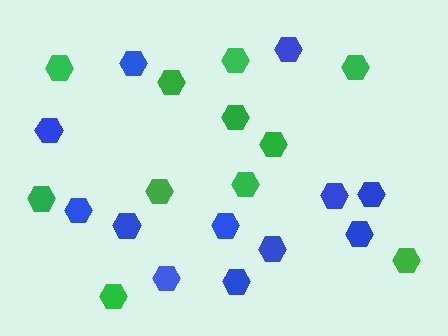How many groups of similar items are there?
There are 2 groups: one group of green hexagons (11) and one group of blue hexagons (12).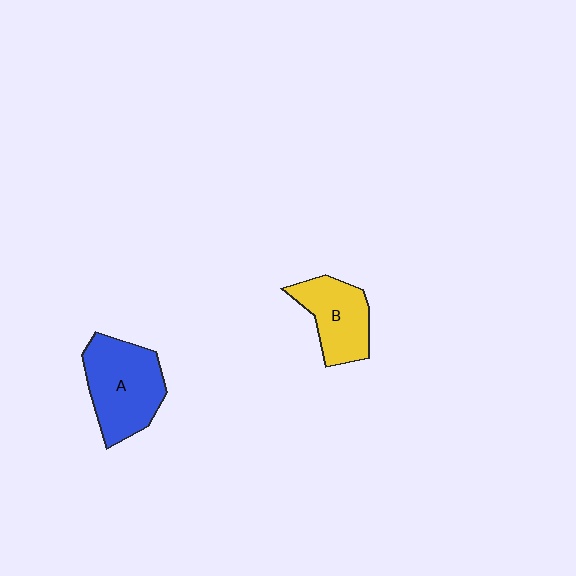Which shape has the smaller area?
Shape B (yellow).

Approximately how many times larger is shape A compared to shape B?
Approximately 1.4 times.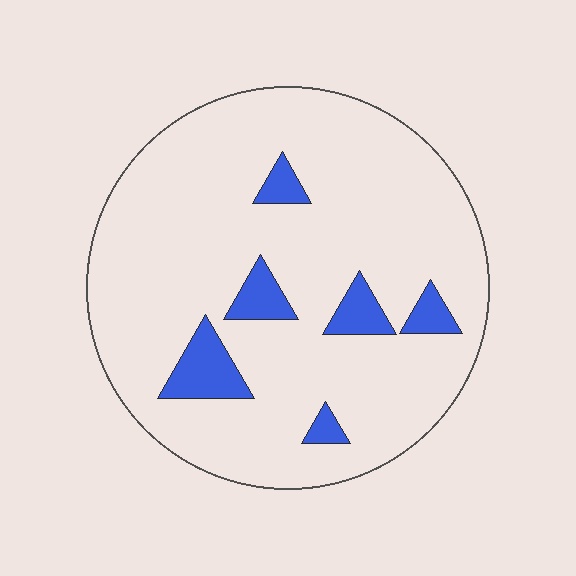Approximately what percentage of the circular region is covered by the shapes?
Approximately 10%.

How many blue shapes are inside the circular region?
6.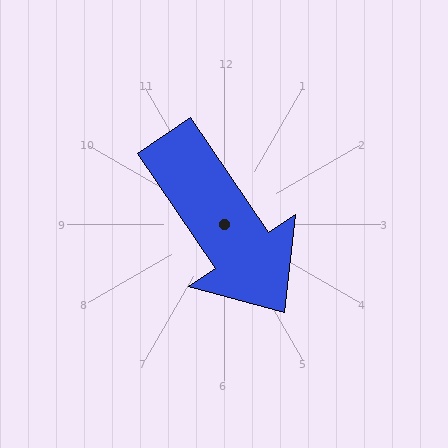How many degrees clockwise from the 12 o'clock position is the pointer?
Approximately 146 degrees.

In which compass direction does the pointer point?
Southeast.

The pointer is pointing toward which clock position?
Roughly 5 o'clock.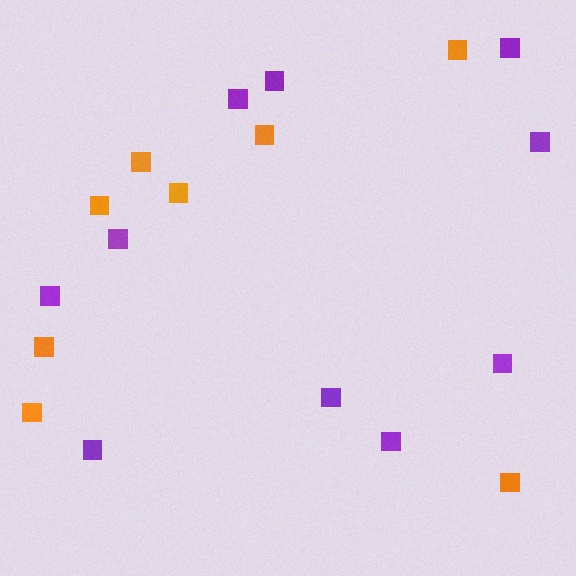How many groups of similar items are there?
There are 2 groups: one group of orange squares (8) and one group of purple squares (10).